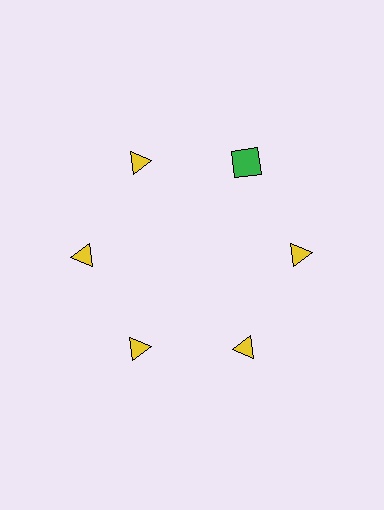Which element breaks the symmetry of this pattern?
The green square at roughly the 1 o'clock position breaks the symmetry. All other shapes are yellow triangles.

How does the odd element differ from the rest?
It differs in both color (green instead of yellow) and shape (square instead of triangle).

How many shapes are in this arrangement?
There are 6 shapes arranged in a ring pattern.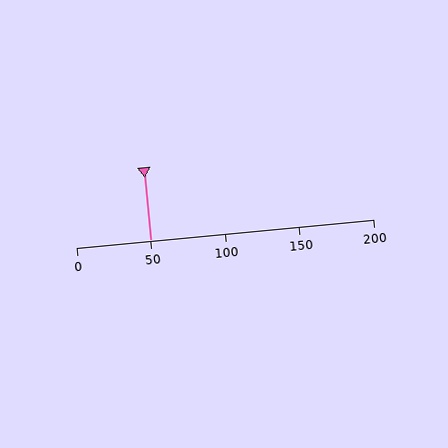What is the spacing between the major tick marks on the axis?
The major ticks are spaced 50 apart.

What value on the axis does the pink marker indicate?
The marker indicates approximately 50.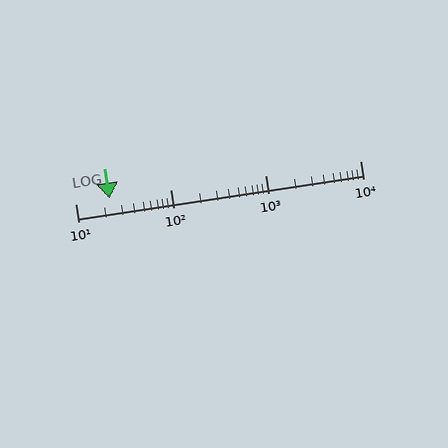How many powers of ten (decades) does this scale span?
The scale spans 3 decades, from 10 to 10000.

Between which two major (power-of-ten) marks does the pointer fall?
The pointer is between 10 and 100.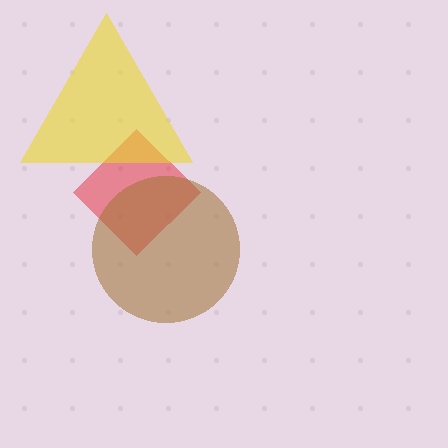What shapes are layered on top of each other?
The layered shapes are: a red diamond, a yellow triangle, a brown circle.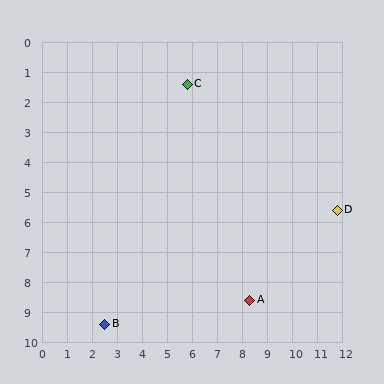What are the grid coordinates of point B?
Point B is at approximately (2.5, 9.4).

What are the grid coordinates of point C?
Point C is at approximately (5.8, 1.4).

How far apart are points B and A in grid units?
Points B and A are about 5.9 grid units apart.